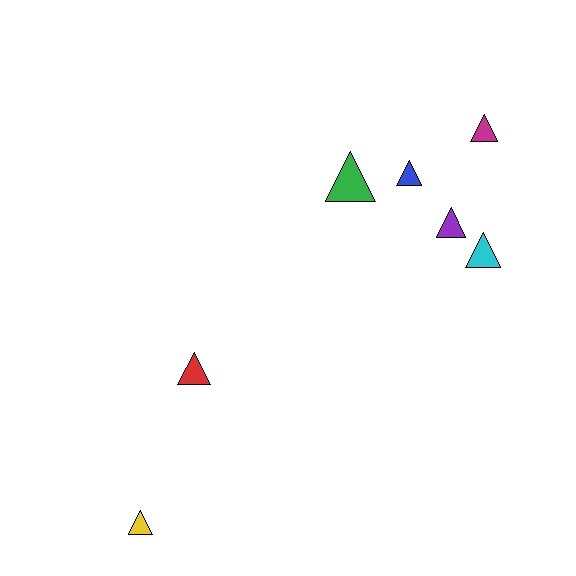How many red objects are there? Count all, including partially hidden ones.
There is 1 red object.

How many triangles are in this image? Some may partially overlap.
There are 7 triangles.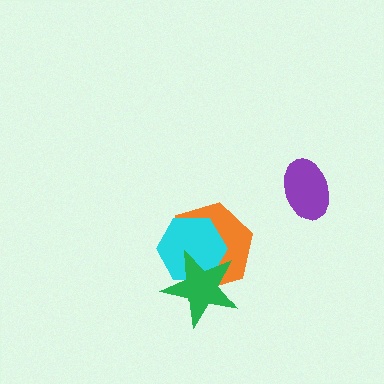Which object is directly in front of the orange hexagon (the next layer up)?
The cyan hexagon is directly in front of the orange hexagon.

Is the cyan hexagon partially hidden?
Yes, it is partially covered by another shape.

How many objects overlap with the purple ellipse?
0 objects overlap with the purple ellipse.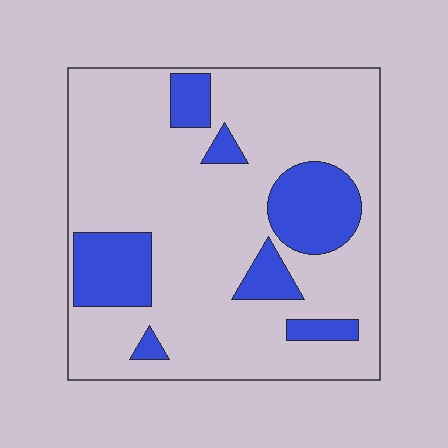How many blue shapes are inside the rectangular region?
7.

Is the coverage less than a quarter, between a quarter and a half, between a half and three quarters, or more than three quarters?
Less than a quarter.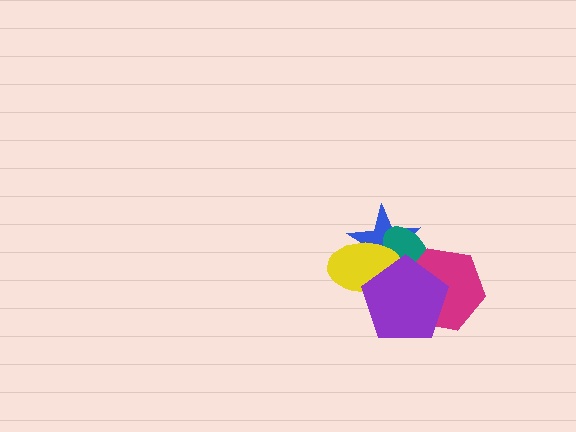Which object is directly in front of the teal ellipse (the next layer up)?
The yellow ellipse is directly in front of the teal ellipse.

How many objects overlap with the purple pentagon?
4 objects overlap with the purple pentagon.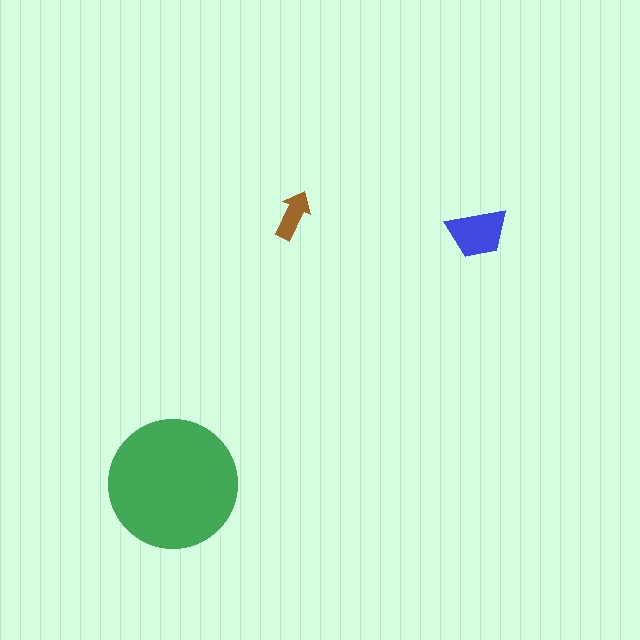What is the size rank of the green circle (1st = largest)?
1st.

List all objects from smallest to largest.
The brown arrow, the blue trapezoid, the green circle.